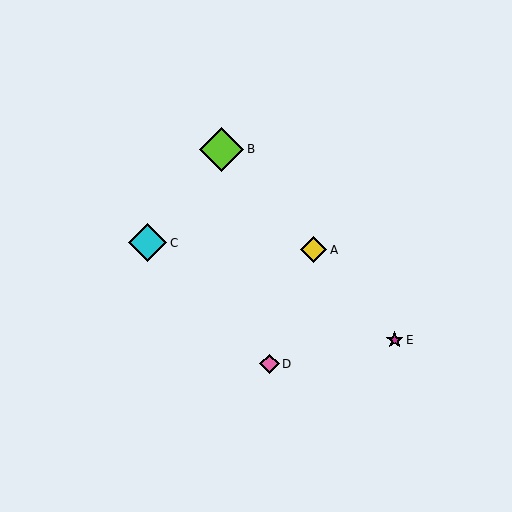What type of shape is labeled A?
Shape A is a yellow diamond.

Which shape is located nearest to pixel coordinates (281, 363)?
The pink diamond (labeled D) at (269, 364) is nearest to that location.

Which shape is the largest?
The lime diamond (labeled B) is the largest.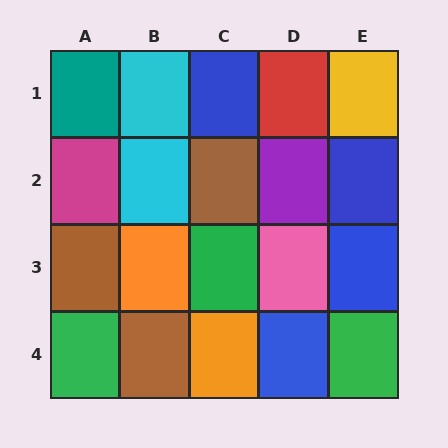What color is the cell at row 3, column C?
Green.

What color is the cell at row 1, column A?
Teal.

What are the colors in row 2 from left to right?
Magenta, cyan, brown, purple, blue.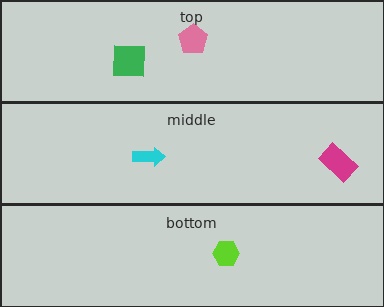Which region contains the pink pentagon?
The top region.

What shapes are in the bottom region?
The lime hexagon.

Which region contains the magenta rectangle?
The middle region.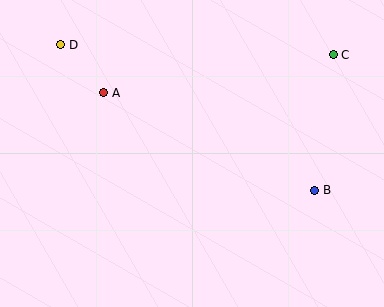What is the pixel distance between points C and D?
The distance between C and D is 273 pixels.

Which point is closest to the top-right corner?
Point C is closest to the top-right corner.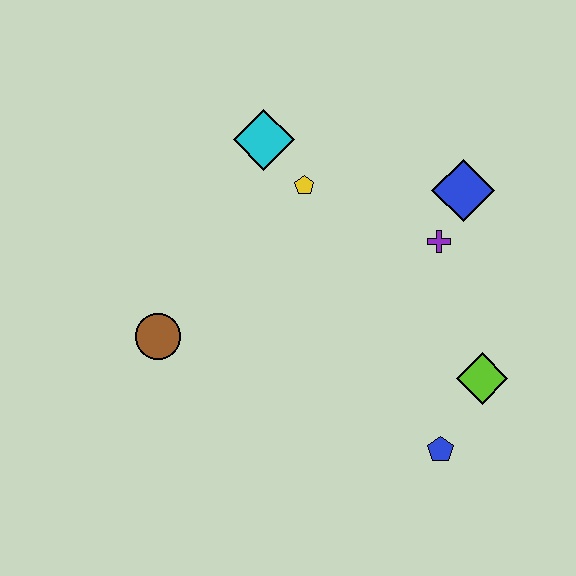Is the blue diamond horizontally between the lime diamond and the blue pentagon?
Yes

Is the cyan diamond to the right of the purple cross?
No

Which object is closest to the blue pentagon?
The lime diamond is closest to the blue pentagon.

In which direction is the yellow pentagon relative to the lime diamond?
The yellow pentagon is above the lime diamond.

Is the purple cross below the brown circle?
No